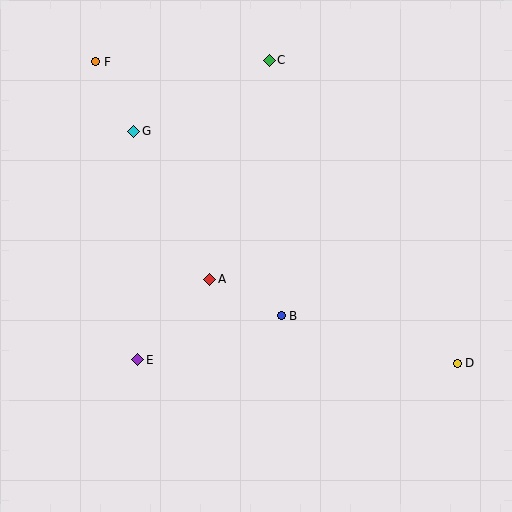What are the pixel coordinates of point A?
Point A is at (210, 279).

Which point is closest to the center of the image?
Point A at (210, 279) is closest to the center.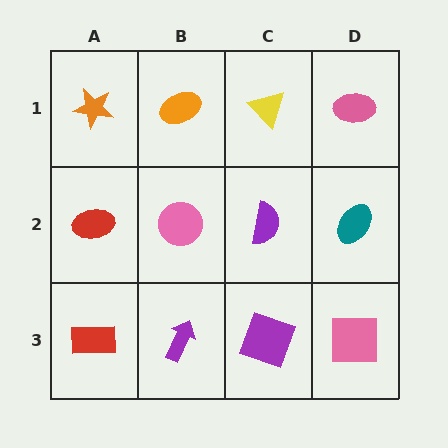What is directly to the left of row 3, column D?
A purple square.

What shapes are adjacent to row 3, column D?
A teal ellipse (row 2, column D), a purple square (row 3, column C).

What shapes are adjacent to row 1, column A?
A red ellipse (row 2, column A), an orange ellipse (row 1, column B).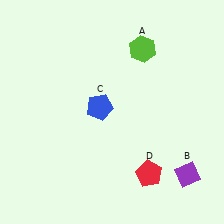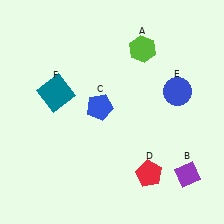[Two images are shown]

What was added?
A blue circle (E), a teal square (F) were added in Image 2.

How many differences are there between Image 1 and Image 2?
There are 2 differences between the two images.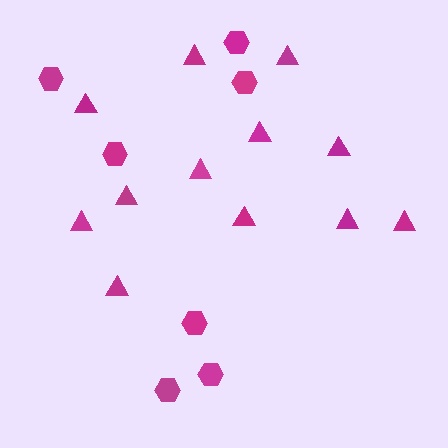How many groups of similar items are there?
There are 2 groups: one group of triangles (12) and one group of hexagons (7).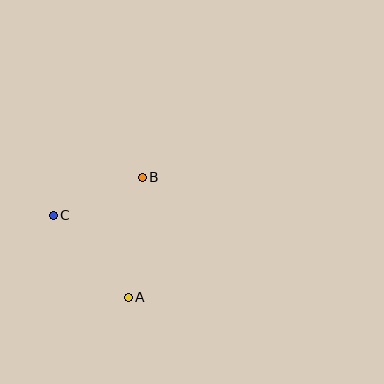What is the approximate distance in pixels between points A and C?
The distance between A and C is approximately 111 pixels.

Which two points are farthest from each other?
Points A and B are farthest from each other.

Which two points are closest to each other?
Points B and C are closest to each other.